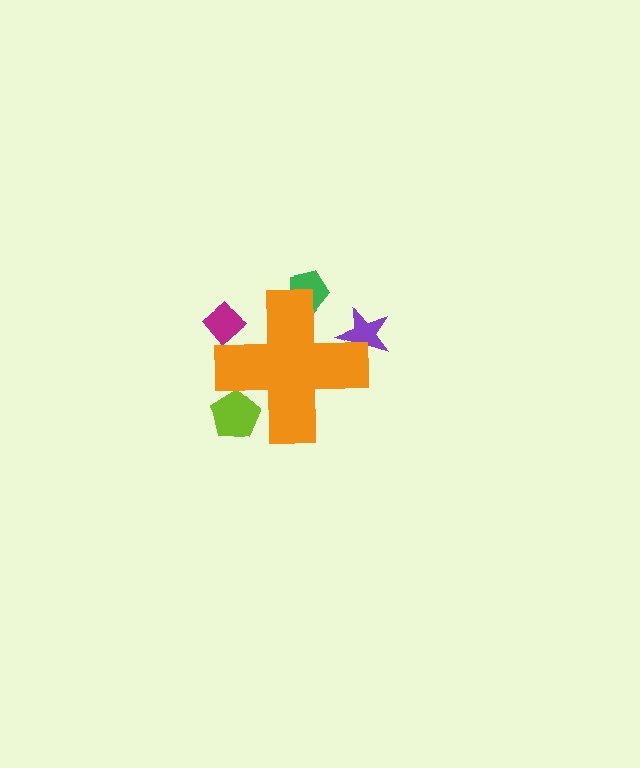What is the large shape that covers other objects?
An orange cross.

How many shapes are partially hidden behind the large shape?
4 shapes are partially hidden.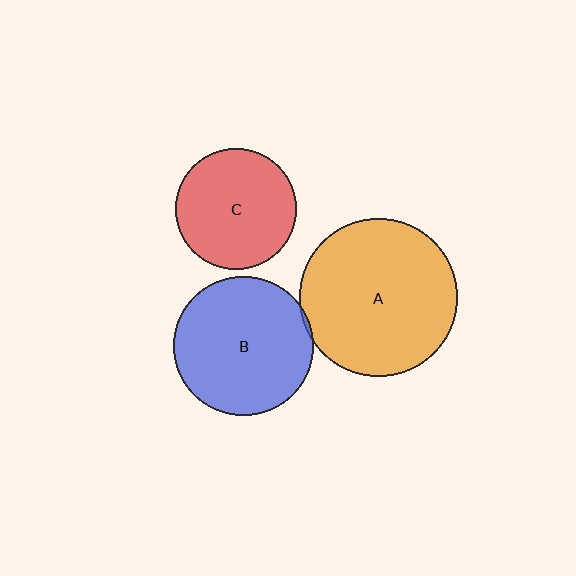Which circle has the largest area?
Circle A (orange).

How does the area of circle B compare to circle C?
Approximately 1.3 times.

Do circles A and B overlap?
Yes.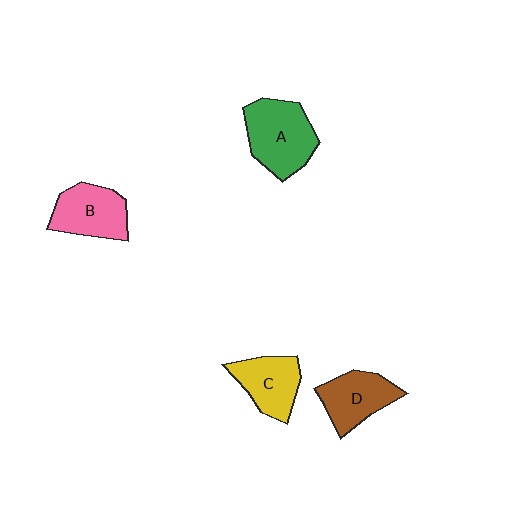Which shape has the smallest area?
Shape C (yellow).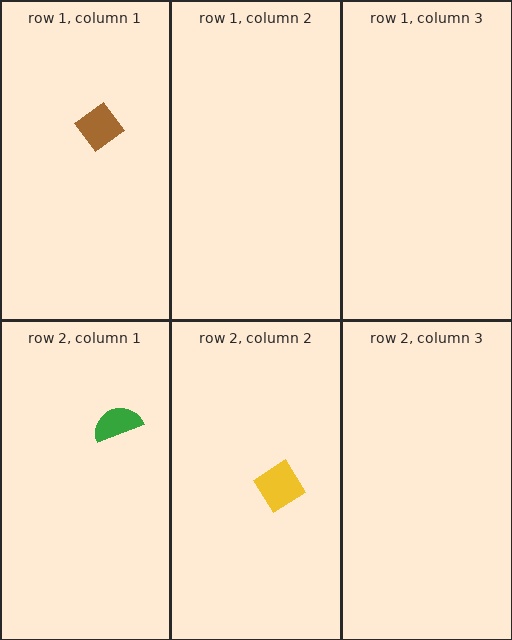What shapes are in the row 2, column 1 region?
The green semicircle.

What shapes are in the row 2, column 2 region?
The yellow diamond.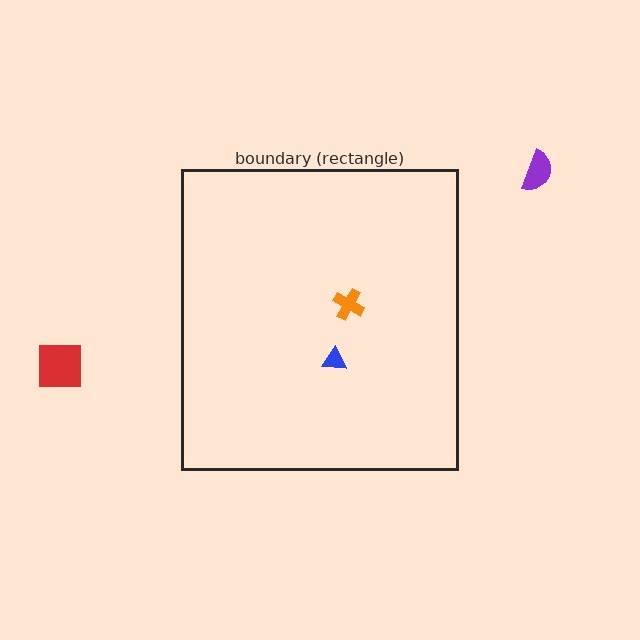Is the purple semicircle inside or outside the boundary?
Outside.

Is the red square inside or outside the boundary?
Outside.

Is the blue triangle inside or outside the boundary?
Inside.